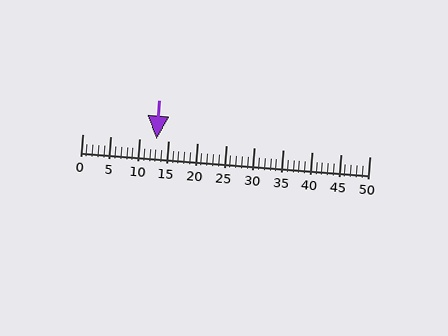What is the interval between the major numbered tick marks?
The major tick marks are spaced 5 units apart.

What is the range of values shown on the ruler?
The ruler shows values from 0 to 50.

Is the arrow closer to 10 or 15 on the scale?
The arrow is closer to 15.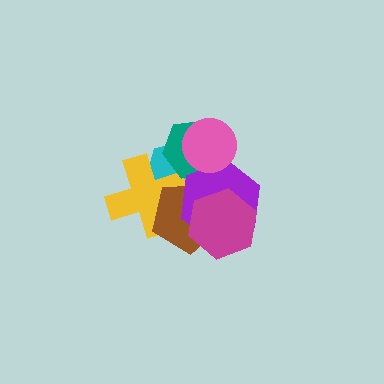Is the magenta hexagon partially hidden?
No, no other shape covers it.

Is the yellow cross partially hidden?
Yes, it is partially covered by another shape.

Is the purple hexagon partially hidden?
Yes, it is partially covered by another shape.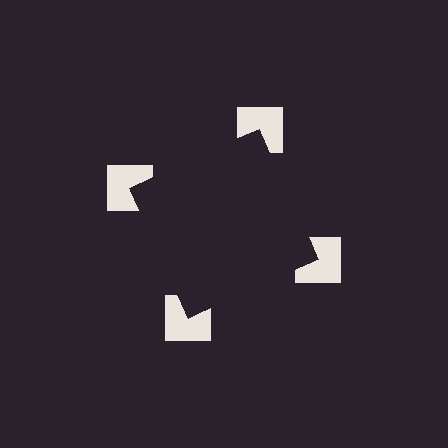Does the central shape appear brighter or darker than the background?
It typically appears slightly darker than the background, even though no actual brightness change is drawn.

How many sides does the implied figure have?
4 sides.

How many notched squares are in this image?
There are 4 — one at each vertex of the illusory square.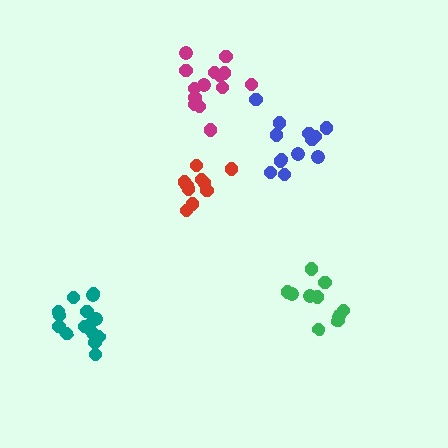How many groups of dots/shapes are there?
There are 5 groups.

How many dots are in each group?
Group 1: 14 dots, Group 2: 10 dots, Group 3: 15 dots, Group 4: 10 dots, Group 5: 13 dots (62 total).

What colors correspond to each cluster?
The clusters are colored: magenta, green, teal, red, blue.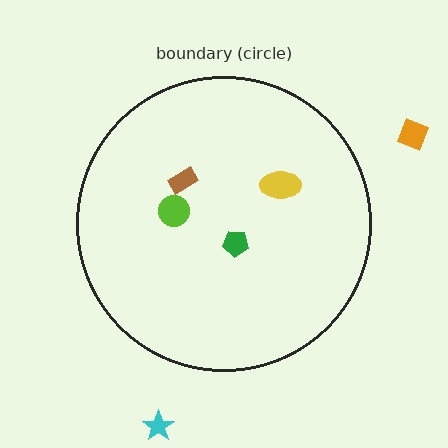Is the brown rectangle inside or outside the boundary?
Inside.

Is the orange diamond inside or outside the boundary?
Outside.